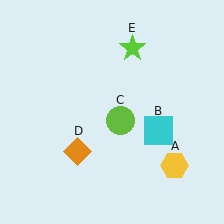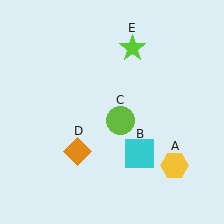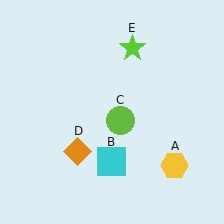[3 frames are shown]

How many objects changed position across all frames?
1 object changed position: cyan square (object B).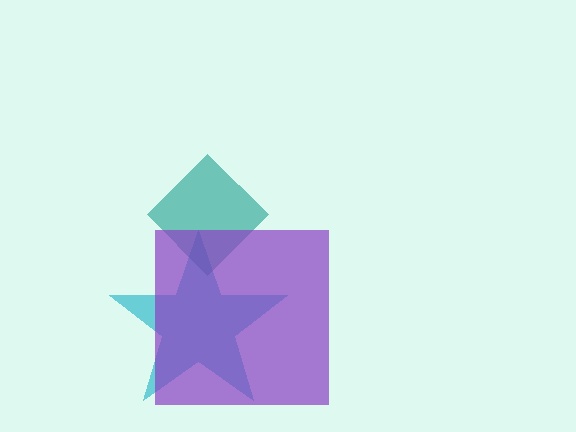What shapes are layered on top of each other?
The layered shapes are: a cyan star, a teal diamond, a purple square.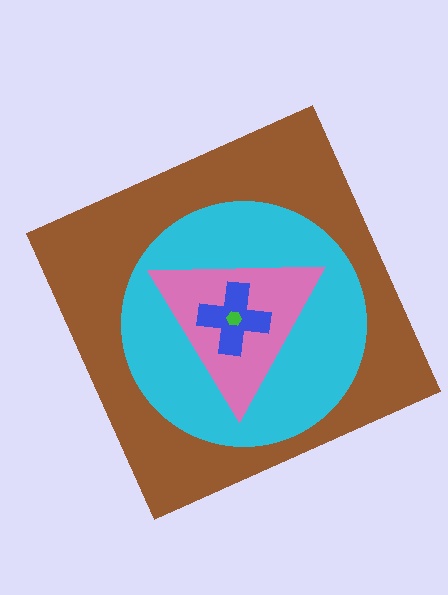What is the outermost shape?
The brown square.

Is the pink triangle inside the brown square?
Yes.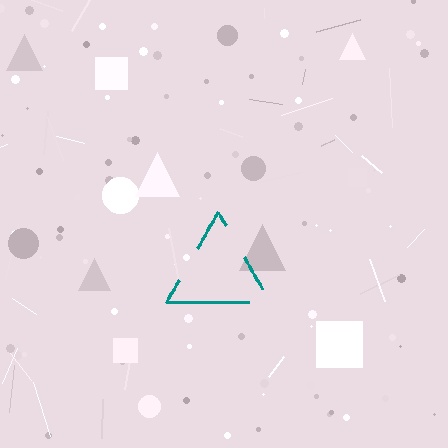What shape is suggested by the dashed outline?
The dashed outline suggests a triangle.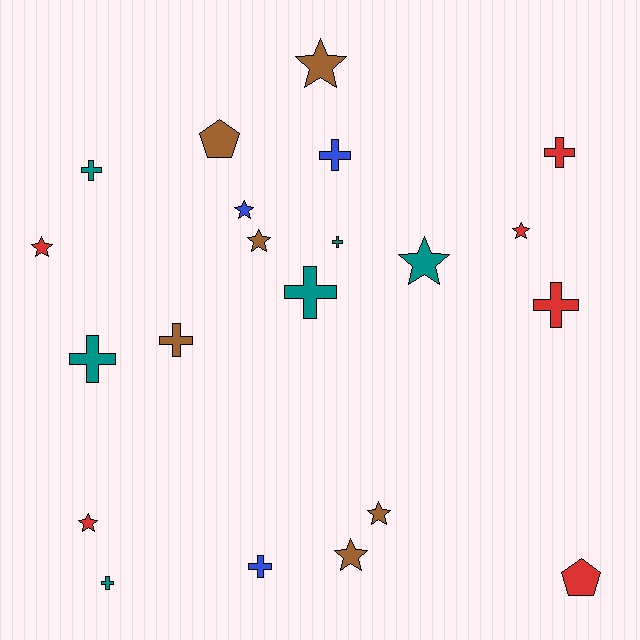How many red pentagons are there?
There is 1 red pentagon.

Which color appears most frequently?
Red, with 6 objects.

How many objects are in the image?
There are 21 objects.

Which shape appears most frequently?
Cross, with 10 objects.